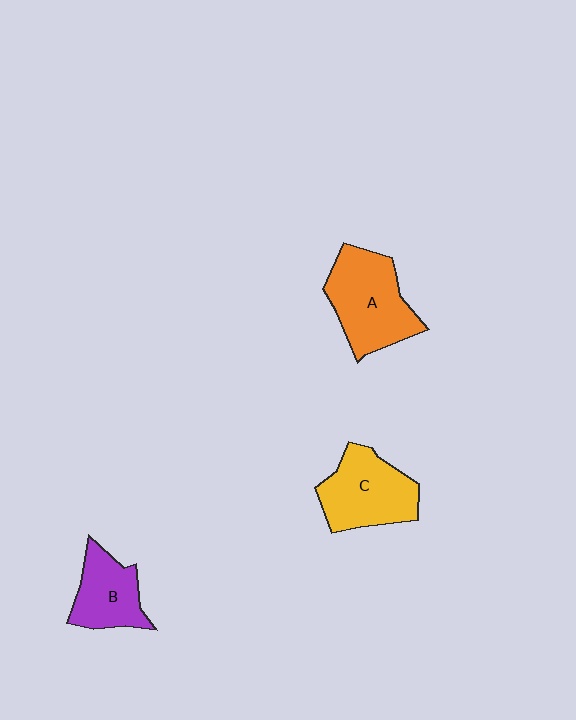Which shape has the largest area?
Shape A (orange).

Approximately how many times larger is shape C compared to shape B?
Approximately 1.3 times.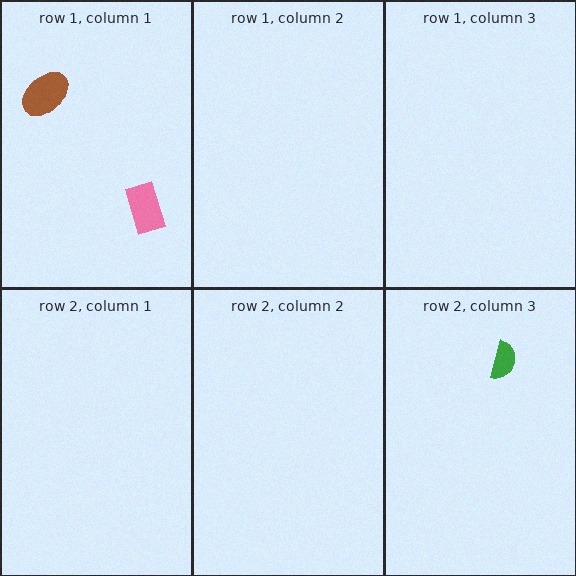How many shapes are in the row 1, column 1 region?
2.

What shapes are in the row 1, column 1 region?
The pink rectangle, the brown ellipse.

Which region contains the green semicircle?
The row 2, column 3 region.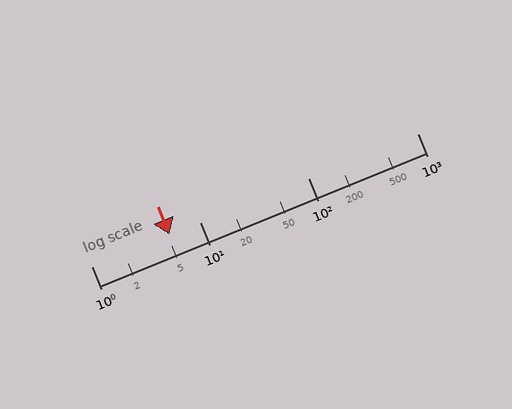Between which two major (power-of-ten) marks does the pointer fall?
The pointer is between 1 and 10.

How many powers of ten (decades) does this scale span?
The scale spans 3 decades, from 1 to 1000.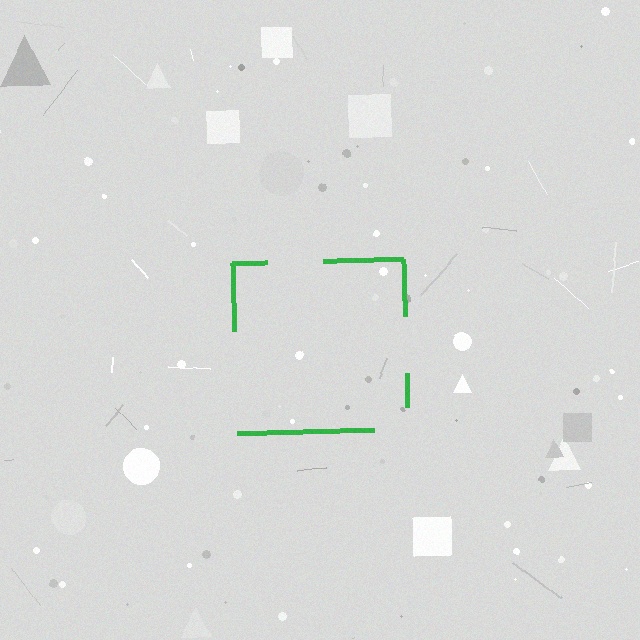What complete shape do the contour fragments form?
The contour fragments form a square.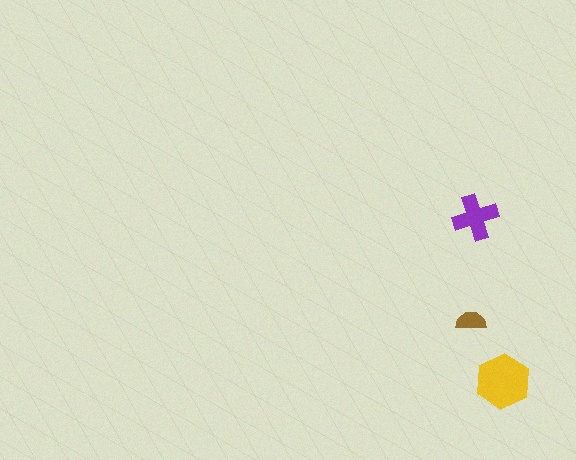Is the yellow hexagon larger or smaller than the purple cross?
Larger.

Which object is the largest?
The yellow hexagon.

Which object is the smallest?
The brown semicircle.